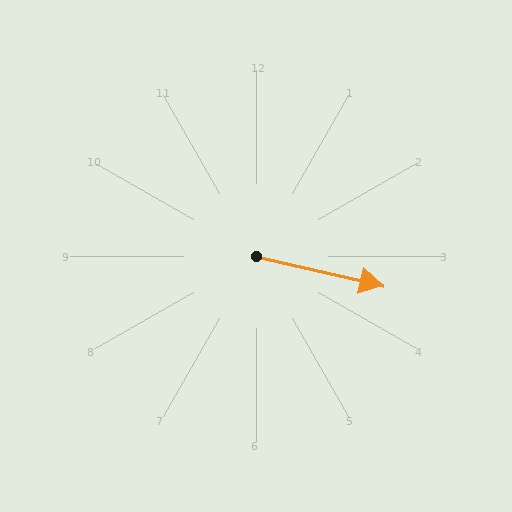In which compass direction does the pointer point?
East.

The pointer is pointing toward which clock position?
Roughly 3 o'clock.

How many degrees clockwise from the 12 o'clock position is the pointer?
Approximately 103 degrees.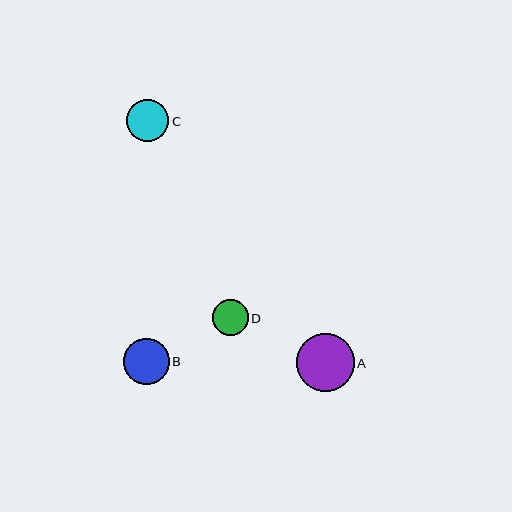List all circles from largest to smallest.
From largest to smallest: A, B, C, D.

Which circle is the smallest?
Circle D is the smallest with a size of approximately 36 pixels.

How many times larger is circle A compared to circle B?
Circle A is approximately 1.3 times the size of circle B.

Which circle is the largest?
Circle A is the largest with a size of approximately 58 pixels.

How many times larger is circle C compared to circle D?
Circle C is approximately 1.2 times the size of circle D.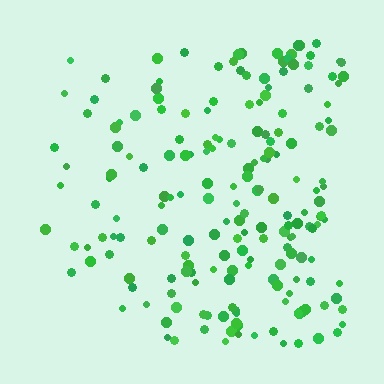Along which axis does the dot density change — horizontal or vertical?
Horizontal.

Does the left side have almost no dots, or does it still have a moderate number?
Still a moderate number, just noticeably fewer than the right.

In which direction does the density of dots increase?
From left to right, with the right side densest.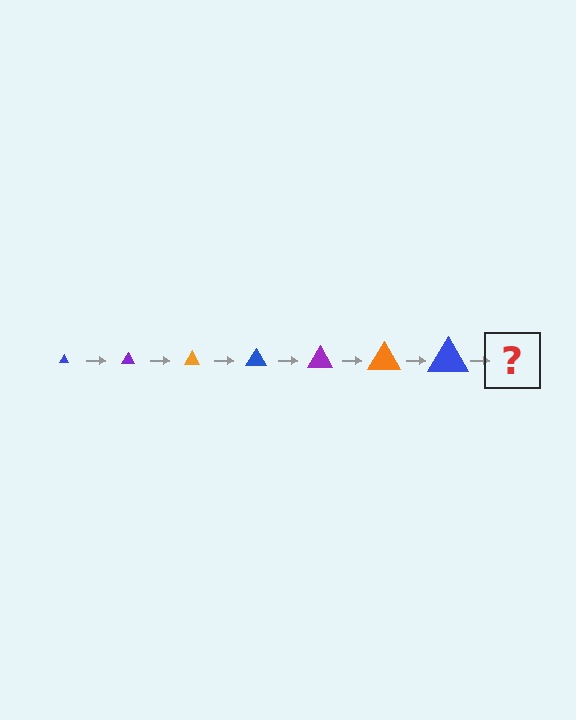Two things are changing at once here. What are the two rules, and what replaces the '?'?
The two rules are that the triangle grows larger each step and the color cycles through blue, purple, and orange. The '?' should be a purple triangle, larger than the previous one.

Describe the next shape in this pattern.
It should be a purple triangle, larger than the previous one.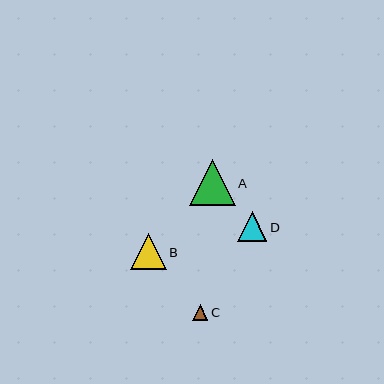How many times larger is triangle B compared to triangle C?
Triangle B is approximately 2.3 times the size of triangle C.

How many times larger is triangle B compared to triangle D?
Triangle B is approximately 1.2 times the size of triangle D.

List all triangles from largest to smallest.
From largest to smallest: A, B, D, C.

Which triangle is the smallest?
Triangle C is the smallest with a size of approximately 15 pixels.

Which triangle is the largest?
Triangle A is the largest with a size of approximately 45 pixels.